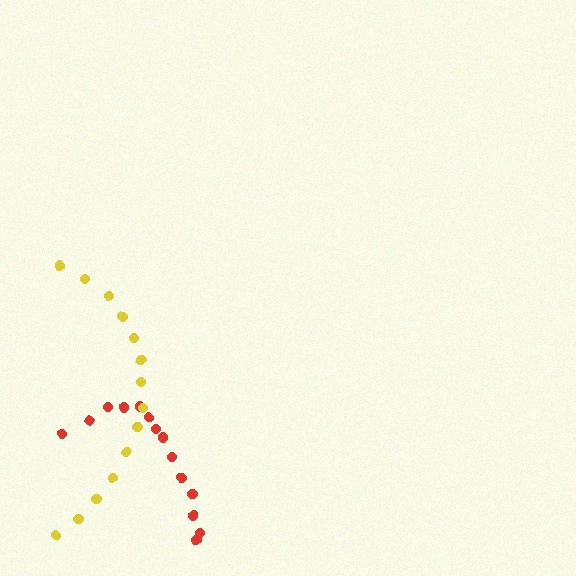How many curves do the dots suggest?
There are 2 distinct paths.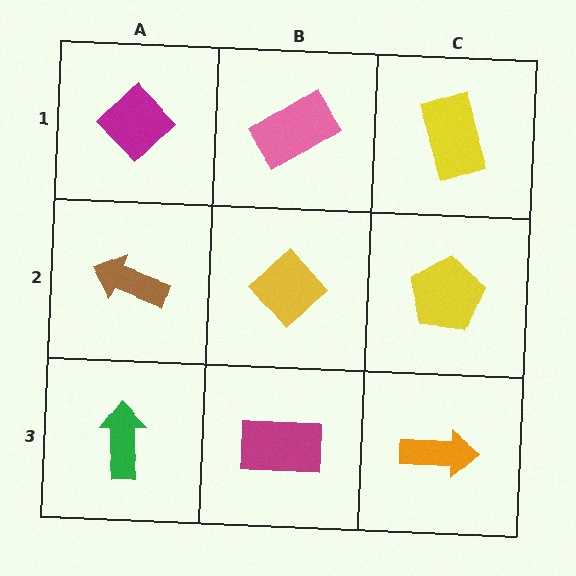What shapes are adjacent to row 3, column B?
A yellow diamond (row 2, column B), a green arrow (row 3, column A), an orange arrow (row 3, column C).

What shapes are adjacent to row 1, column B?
A yellow diamond (row 2, column B), a magenta diamond (row 1, column A), a yellow rectangle (row 1, column C).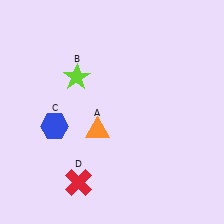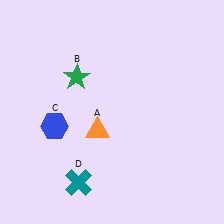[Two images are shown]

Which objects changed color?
B changed from lime to green. D changed from red to teal.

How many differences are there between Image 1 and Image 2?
There are 2 differences between the two images.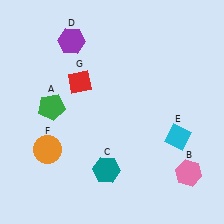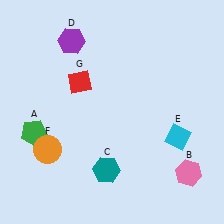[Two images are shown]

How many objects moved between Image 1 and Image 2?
1 object moved between the two images.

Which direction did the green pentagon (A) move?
The green pentagon (A) moved down.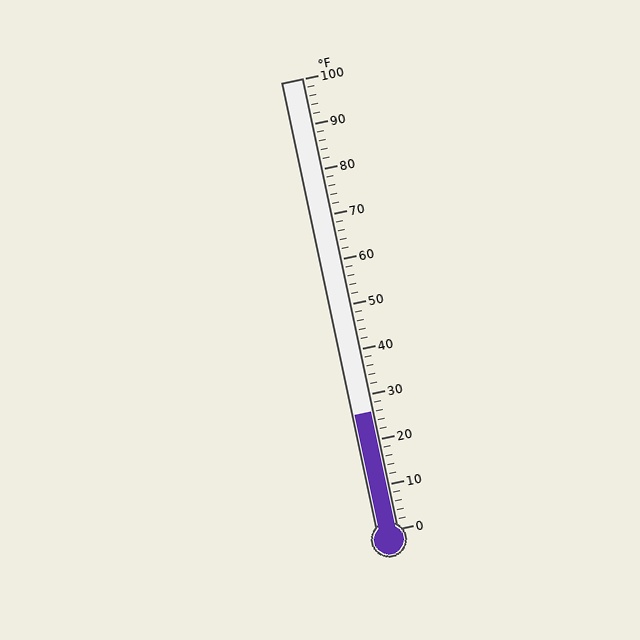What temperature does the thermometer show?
The thermometer shows approximately 26°F.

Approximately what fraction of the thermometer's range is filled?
The thermometer is filled to approximately 25% of its range.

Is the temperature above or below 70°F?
The temperature is below 70°F.